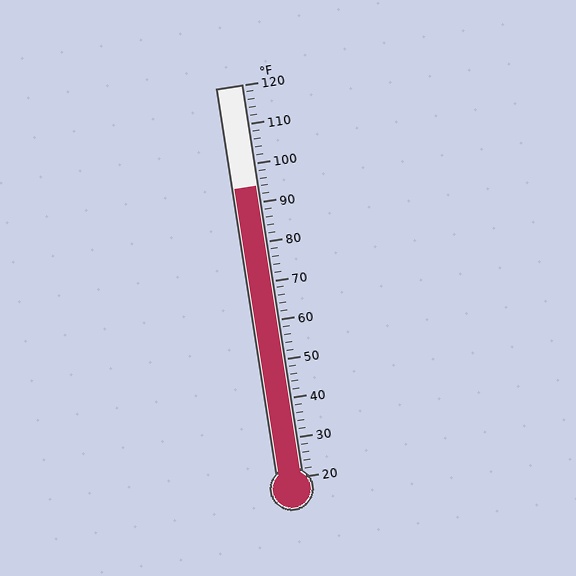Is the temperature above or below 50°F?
The temperature is above 50°F.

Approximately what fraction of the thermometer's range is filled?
The thermometer is filled to approximately 75% of its range.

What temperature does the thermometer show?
The thermometer shows approximately 94°F.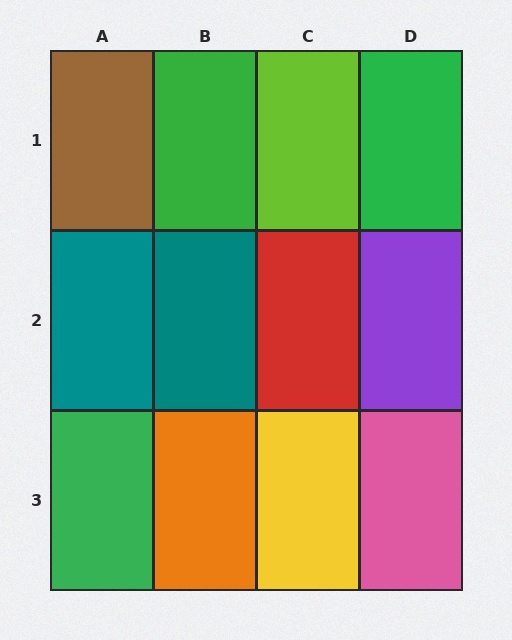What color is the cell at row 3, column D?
Pink.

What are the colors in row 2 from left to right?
Teal, teal, red, purple.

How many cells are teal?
2 cells are teal.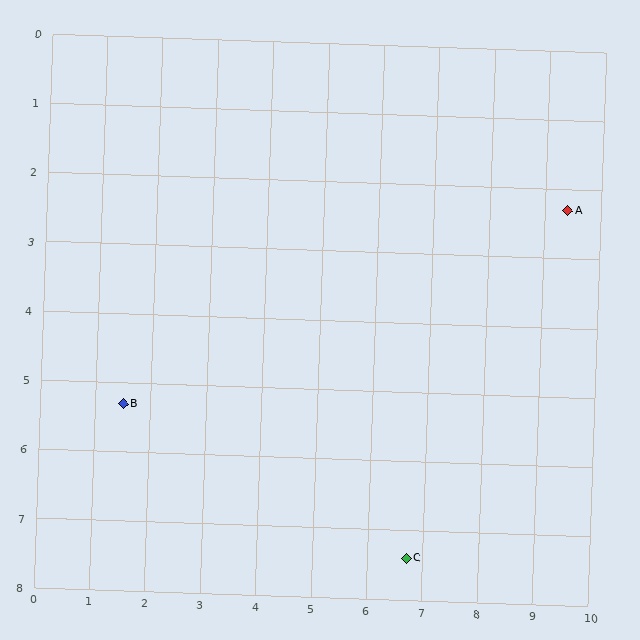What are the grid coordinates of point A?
Point A is at approximately (9.4, 2.3).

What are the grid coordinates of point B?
Point B is at approximately (1.5, 5.3).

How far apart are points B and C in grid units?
Points B and C are about 5.6 grid units apart.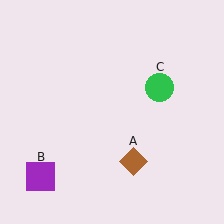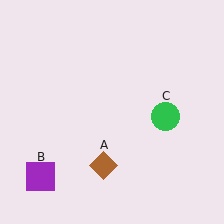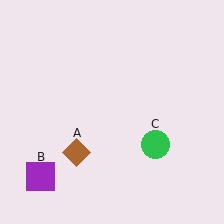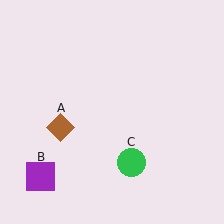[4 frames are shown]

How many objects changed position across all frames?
2 objects changed position: brown diamond (object A), green circle (object C).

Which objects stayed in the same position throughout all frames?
Purple square (object B) remained stationary.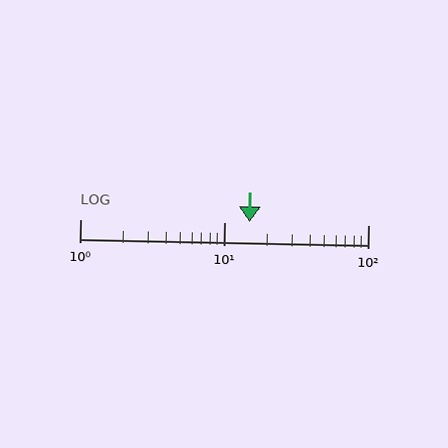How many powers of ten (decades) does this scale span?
The scale spans 2 decades, from 1 to 100.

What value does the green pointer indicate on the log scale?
The pointer indicates approximately 15.